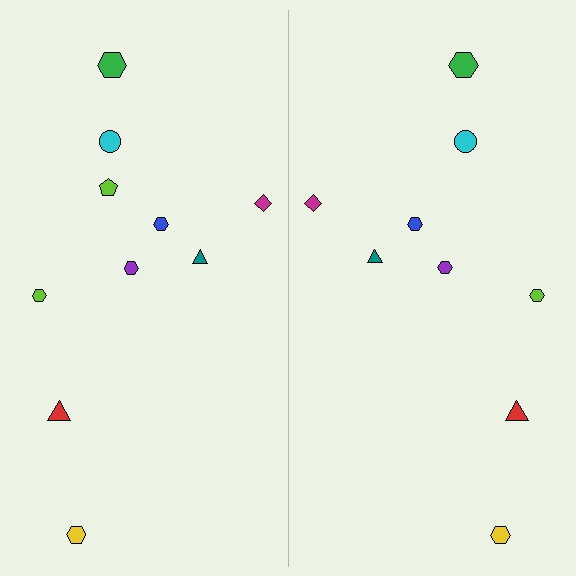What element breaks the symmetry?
A lime pentagon is missing from the right side.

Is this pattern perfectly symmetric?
No, the pattern is not perfectly symmetric. A lime pentagon is missing from the right side.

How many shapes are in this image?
There are 19 shapes in this image.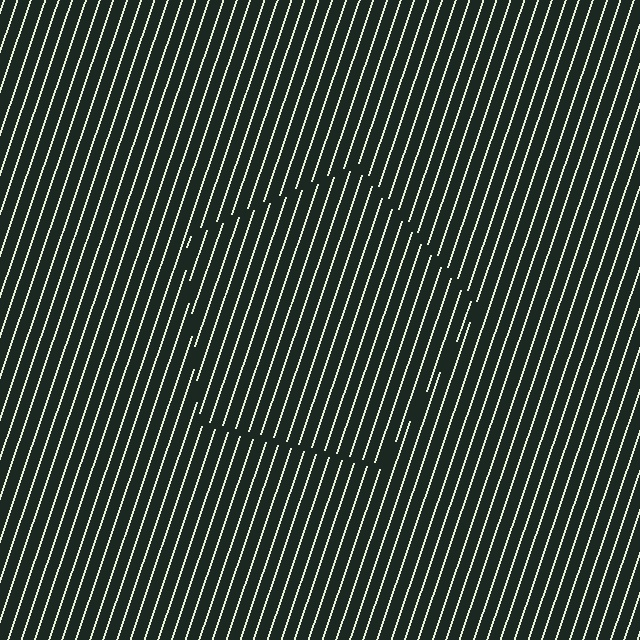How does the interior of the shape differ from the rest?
The interior of the shape contains the same grating, shifted by half a period — the contour is defined by the phase discontinuity where line-ends from the inner and outer gratings abut.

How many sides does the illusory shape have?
5 sides — the line-ends trace a pentagon.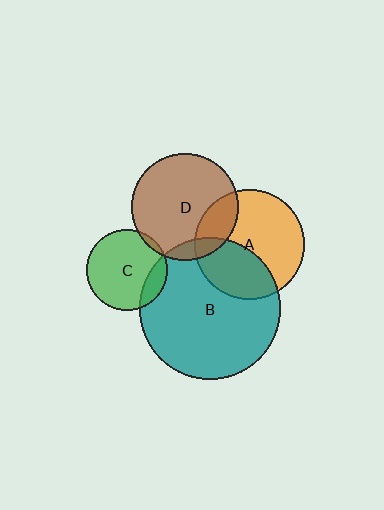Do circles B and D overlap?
Yes.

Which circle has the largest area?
Circle B (teal).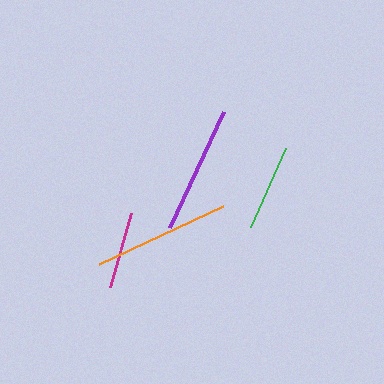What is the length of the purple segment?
The purple segment is approximately 128 pixels long.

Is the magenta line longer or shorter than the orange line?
The orange line is longer than the magenta line.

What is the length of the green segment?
The green segment is approximately 87 pixels long.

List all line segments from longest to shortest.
From longest to shortest: orange, purple, green, magenta.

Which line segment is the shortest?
The magenta line is the shortest at approximately 77 pixels.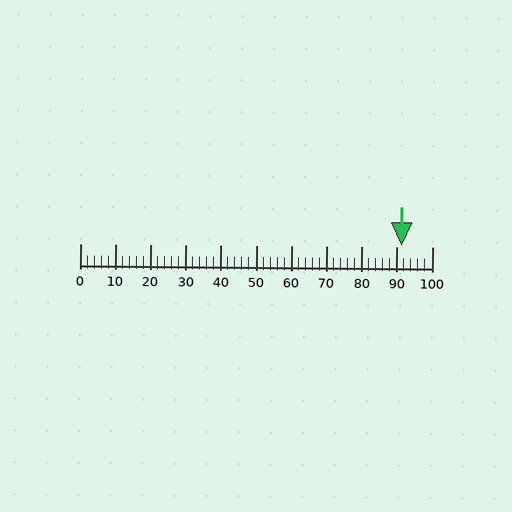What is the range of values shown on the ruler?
The ruler shows values from 0 to 100.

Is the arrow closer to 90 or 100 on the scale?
The arrow is closer to 90.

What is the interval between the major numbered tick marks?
The major tick marks are spaced 10 units apart.